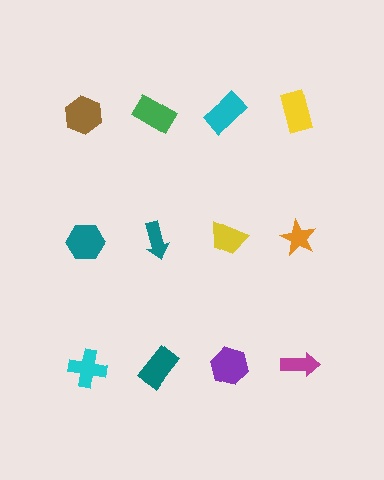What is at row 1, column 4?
A yellow rectangle.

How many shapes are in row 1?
4 shapes.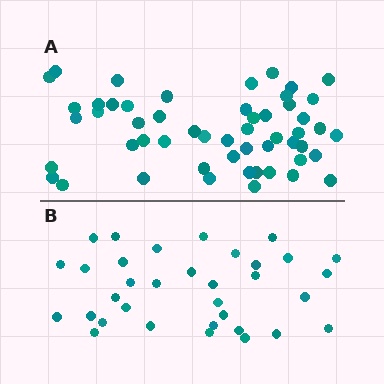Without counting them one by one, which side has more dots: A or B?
Region A (the top region) has more dots.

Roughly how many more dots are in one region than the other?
Region A has approximately 20 more dots than region B.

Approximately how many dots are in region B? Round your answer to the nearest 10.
About 30 dots. (The exact count is 34, which rounds to 30.)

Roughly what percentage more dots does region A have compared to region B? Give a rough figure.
About 55% more.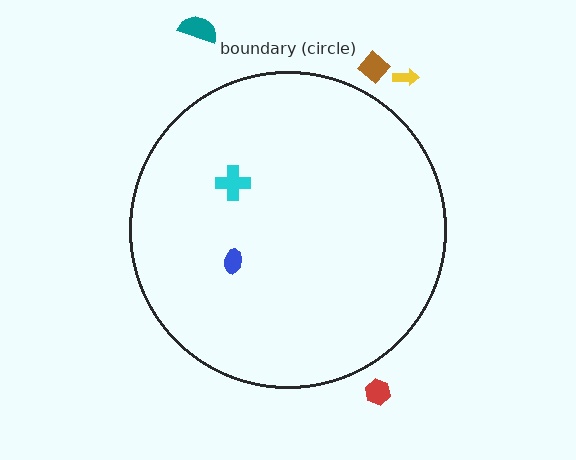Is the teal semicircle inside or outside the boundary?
Outside.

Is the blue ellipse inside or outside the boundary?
Inside.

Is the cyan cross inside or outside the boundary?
Inside.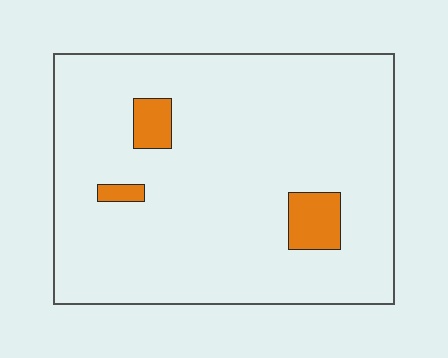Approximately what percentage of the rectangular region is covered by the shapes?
Approximately 5%.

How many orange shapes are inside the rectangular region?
3.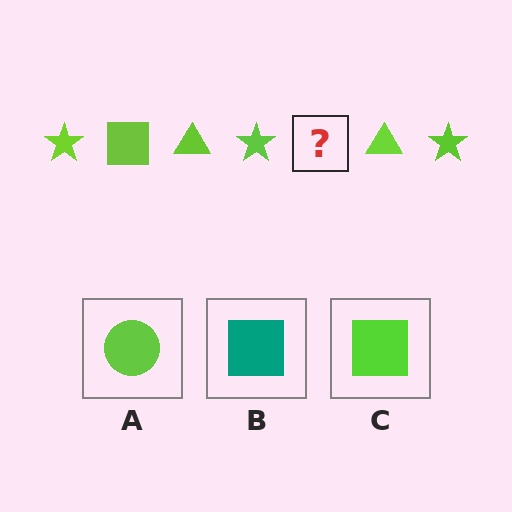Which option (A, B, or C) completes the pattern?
C.